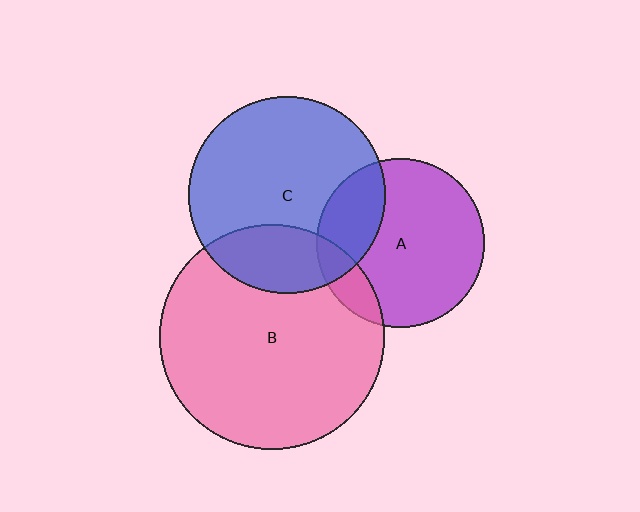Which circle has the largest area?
Circle B (pink).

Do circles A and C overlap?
Yes.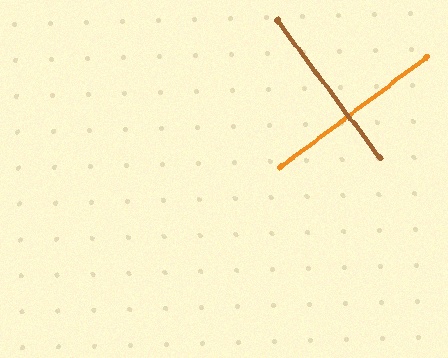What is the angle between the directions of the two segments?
Approximately 90 degrees.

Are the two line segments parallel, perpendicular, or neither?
Perpendicular — they meet at approximately 90°.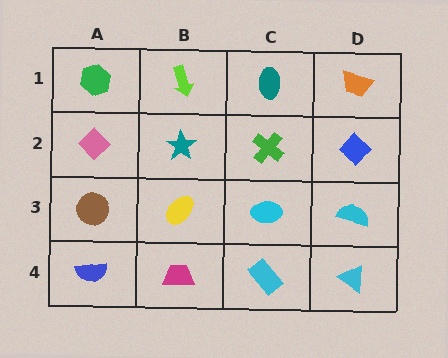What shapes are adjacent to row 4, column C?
A cyan ellipse (row 3, column C), a magenta trapezoid (row 4, column B), a cyan triangle (row 4, column D).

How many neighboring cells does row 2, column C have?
4.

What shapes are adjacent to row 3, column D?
A blue diamond (row 2, column D), a cyan triangle (row 4, column D), a cyan ellipse (row 3, column C).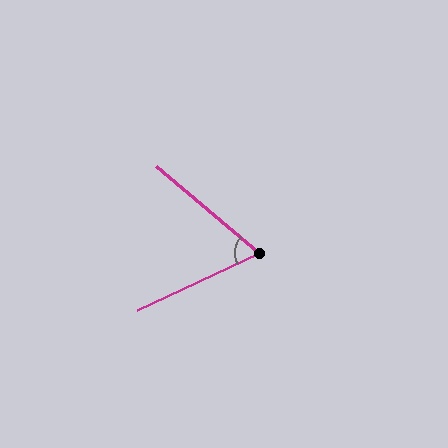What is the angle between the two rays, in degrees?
Approximately 65 degrees.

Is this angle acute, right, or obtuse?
It is acute.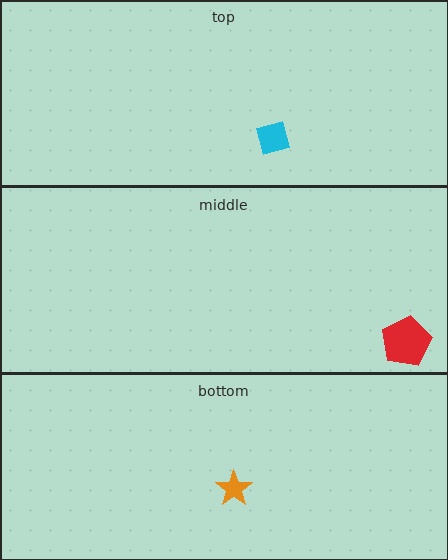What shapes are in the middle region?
The red pentagon.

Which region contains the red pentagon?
The middle region.